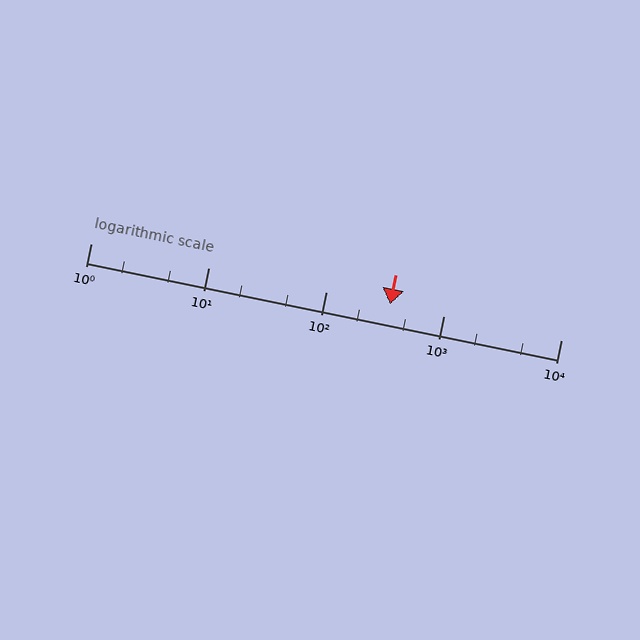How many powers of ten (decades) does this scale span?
The scale spans 4 decades, from 1 to 10000.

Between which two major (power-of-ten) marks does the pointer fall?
The pointer is between 100 and 1000.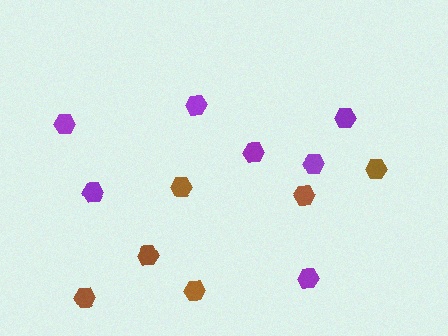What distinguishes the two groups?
There are 2 groups: one group of purple hexagons (7) and one group of brown hexagons (6).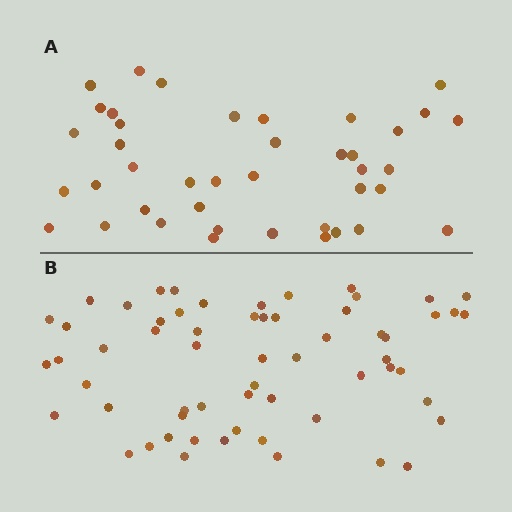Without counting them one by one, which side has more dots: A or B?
Region B (the bottom region) has more dots.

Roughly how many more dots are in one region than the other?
Region B has approximately 20 more dots than region A.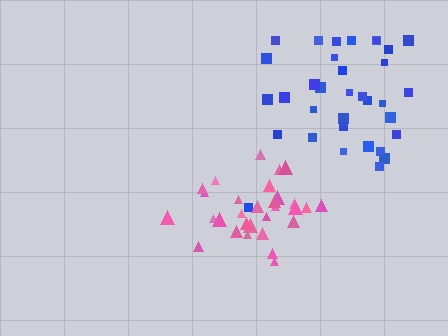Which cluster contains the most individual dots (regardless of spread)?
Blue (34).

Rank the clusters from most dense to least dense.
pink, blue.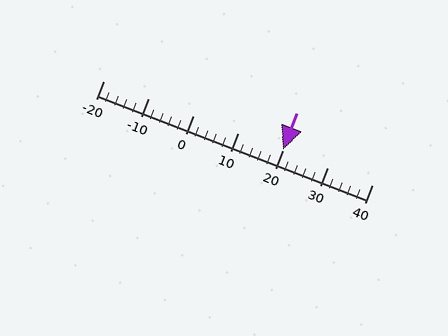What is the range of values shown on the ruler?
The ruler shows values from -20 to 40.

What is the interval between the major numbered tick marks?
The major tick marks are spaced 10 units apart.